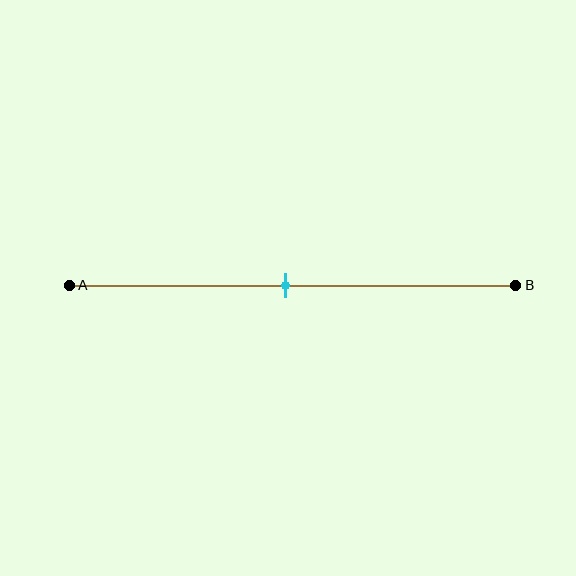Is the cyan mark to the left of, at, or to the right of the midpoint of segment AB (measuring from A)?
The cyan mark is approximately at the midpoint of segment AB.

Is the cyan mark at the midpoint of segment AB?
Yes, the mark is approximately at the midpoint.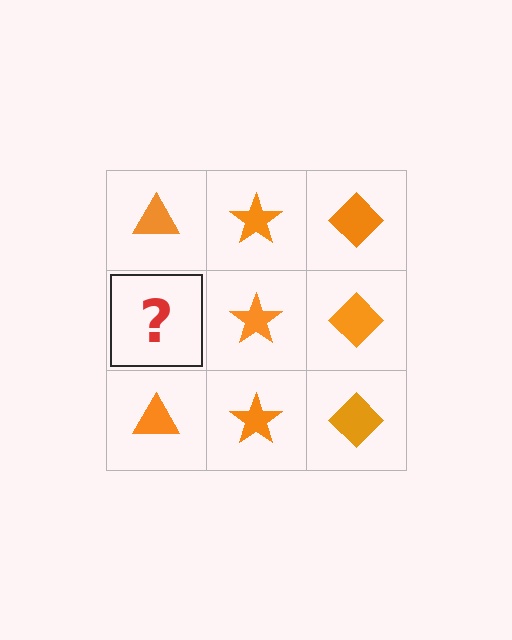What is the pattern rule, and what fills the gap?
The rule is that each column has a consistent shape. The gap should be filled with an orange triangle.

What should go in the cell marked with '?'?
The missing cell should contain an orange triangle.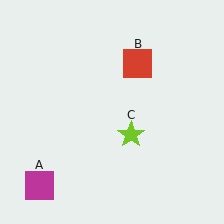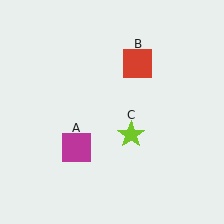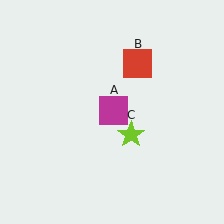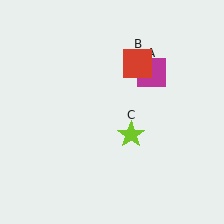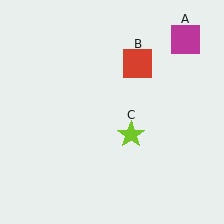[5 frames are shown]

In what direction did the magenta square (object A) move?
The magenta square (object A) moved up and to the right.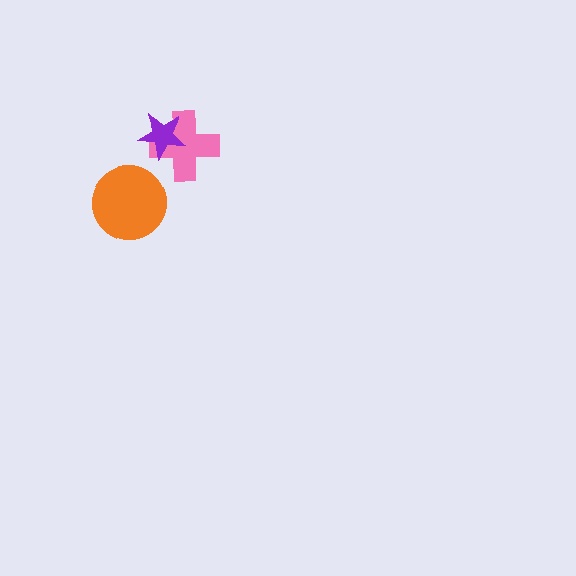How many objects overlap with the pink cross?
1 object overlaps with the pink cross.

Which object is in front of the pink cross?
The purple star is in front of the pink cross.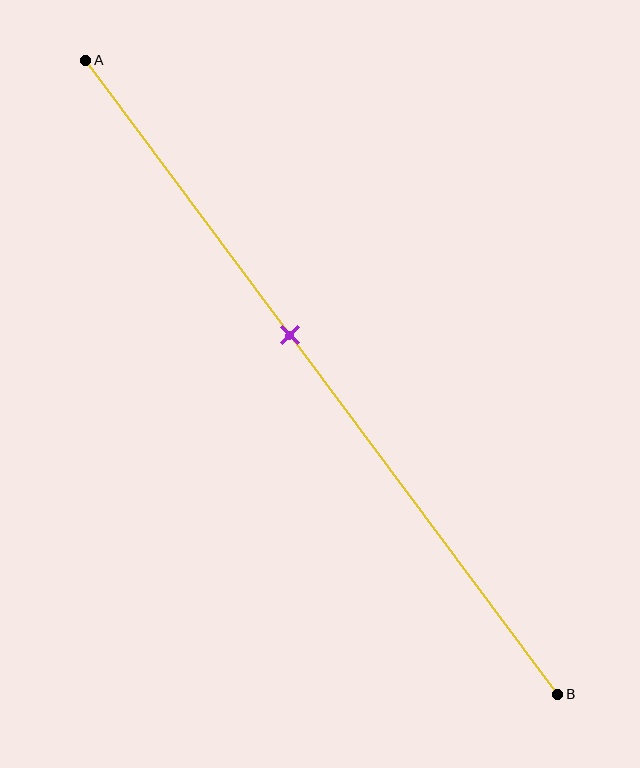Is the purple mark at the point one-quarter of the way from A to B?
No, the mark is at about 45% from A, not at the 25% one-quarter point.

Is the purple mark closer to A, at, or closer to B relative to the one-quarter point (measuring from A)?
The purple mark is closer to point B than the one-quarter point of segment AB.